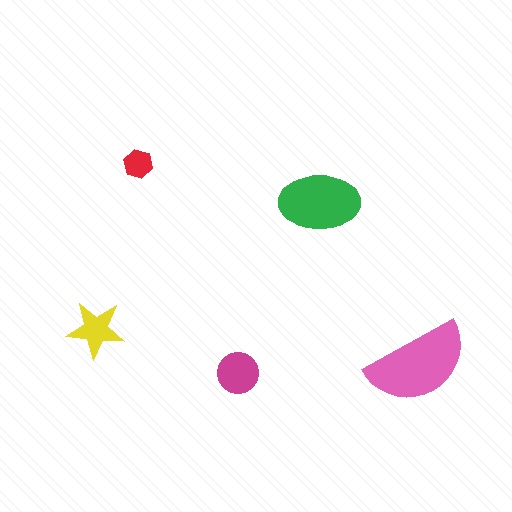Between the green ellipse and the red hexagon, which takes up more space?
The green ellipse.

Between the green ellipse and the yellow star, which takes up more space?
The green ellipse.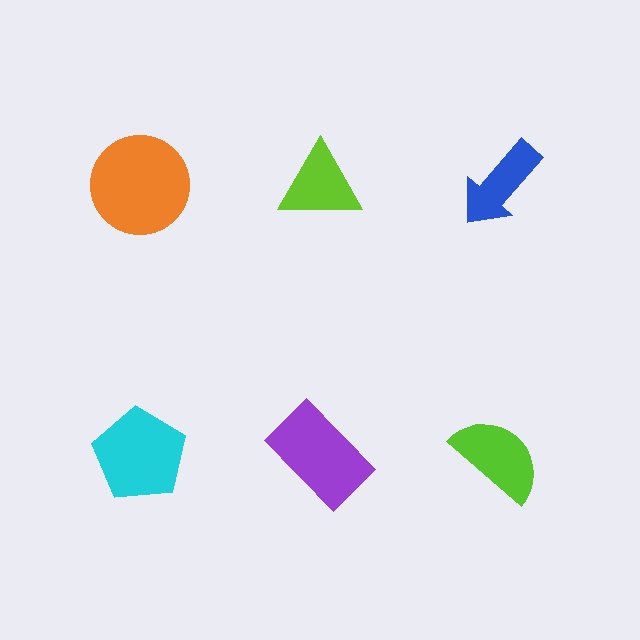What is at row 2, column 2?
A purple rectangle.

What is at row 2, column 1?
A cyan pentagon.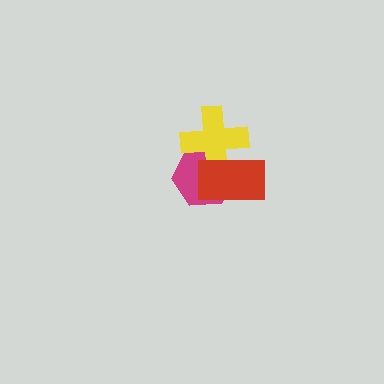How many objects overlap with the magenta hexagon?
2 objects overlap with the magenta hexagon.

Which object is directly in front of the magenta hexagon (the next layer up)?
The yellow cross is directly in front of the magenta hexagon.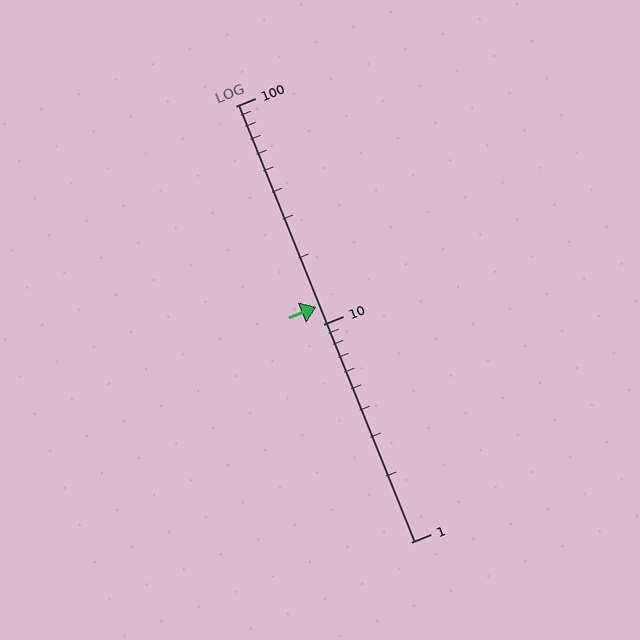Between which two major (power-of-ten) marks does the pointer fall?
The pointer is between 10 and 100.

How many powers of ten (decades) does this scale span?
The scale spans 2 decades, from 1 to 100.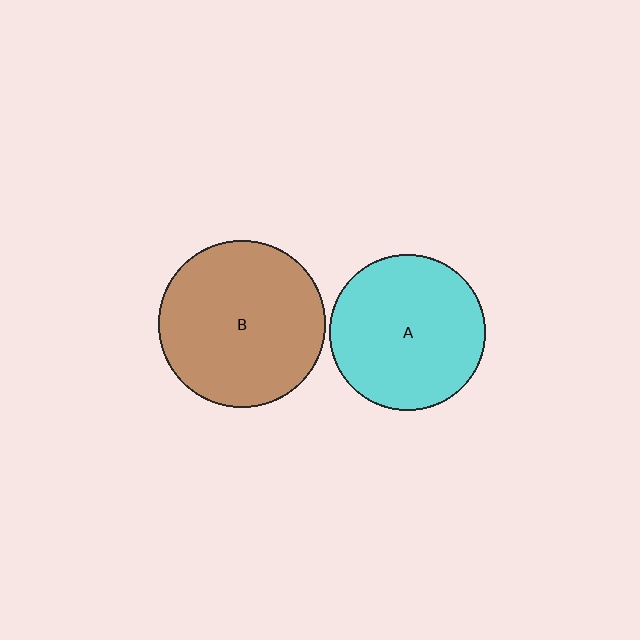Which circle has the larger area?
Circle B (brown).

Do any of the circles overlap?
No, none of the circles overlap.